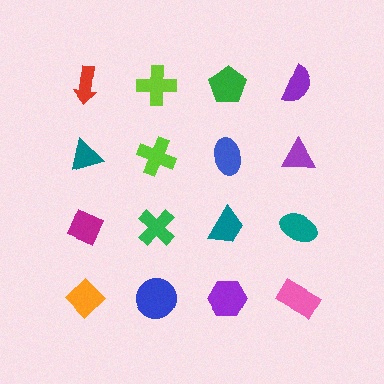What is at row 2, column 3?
A blue ellipse.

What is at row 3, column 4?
A teal ellipse.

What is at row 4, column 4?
A pink rectangle.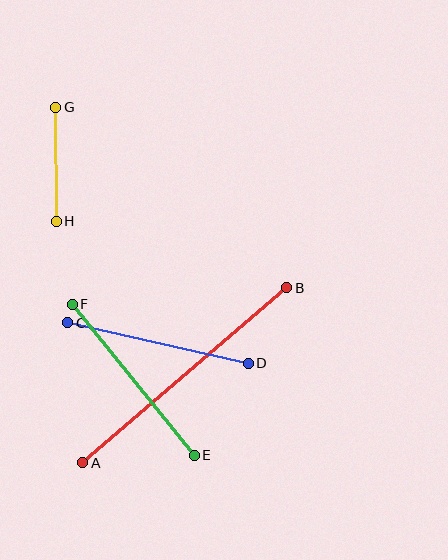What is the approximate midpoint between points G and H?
The midpoint is at approximately (56, 164) pixels.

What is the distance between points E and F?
The distance is approximately 194 pixels.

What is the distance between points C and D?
The distance is approximately 185 pixels.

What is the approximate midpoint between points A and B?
The midpoint is at approximately (185, 375) pixels.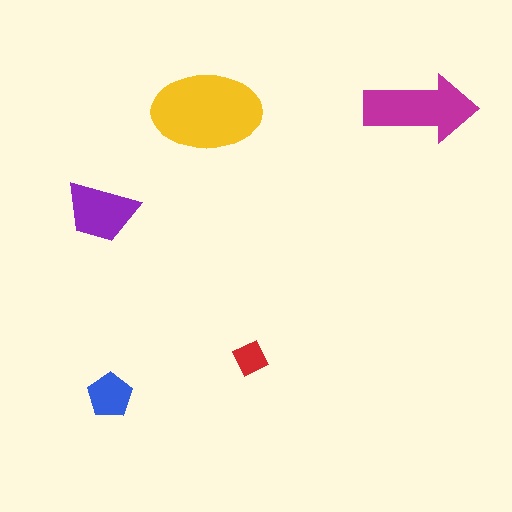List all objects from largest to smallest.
The yellow ellipse, the magenta arrow, the purple trapezoid, the blue pentagon, the red diamond.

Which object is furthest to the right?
The magenta arrow is rightmost.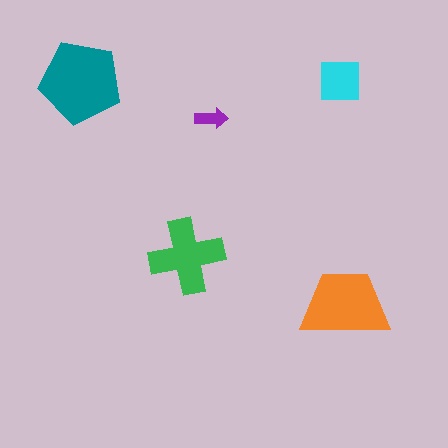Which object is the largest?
The teal pentagon.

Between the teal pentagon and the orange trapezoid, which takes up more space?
The teal pentagon.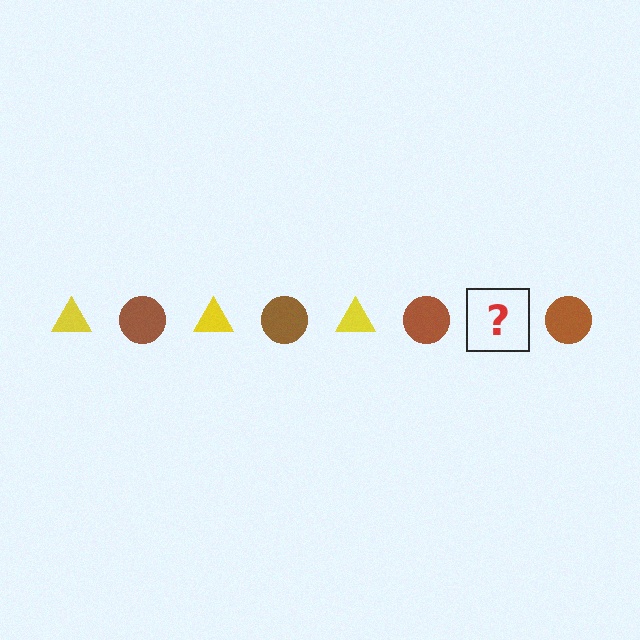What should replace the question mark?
The question mark should be replaced with a yellow triangle.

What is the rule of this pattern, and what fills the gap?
The rule is that the pattern alternates between yellow triangle and brown circle. The gap should be filled with a yellow triangle.